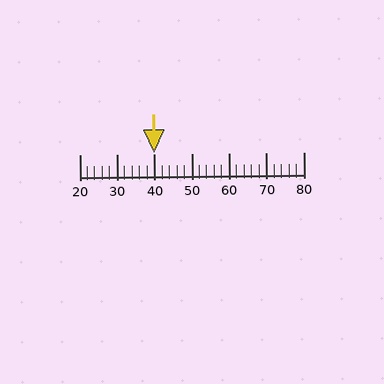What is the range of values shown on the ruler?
The ruler shows values from 20 to 80.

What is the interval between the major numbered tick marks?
The major tick marks are spaced 10 units apart.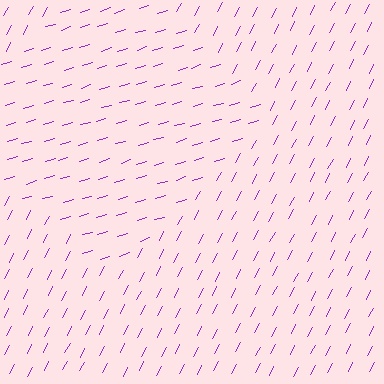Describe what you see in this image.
The image is filled with small purple line segments. A diamond region in the image has lines oriented differently from the surrounding lines, creating a visible texture boundary.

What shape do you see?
I see a diamond.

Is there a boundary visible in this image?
Yes, there is a texture boundary formed by a change in line orientation.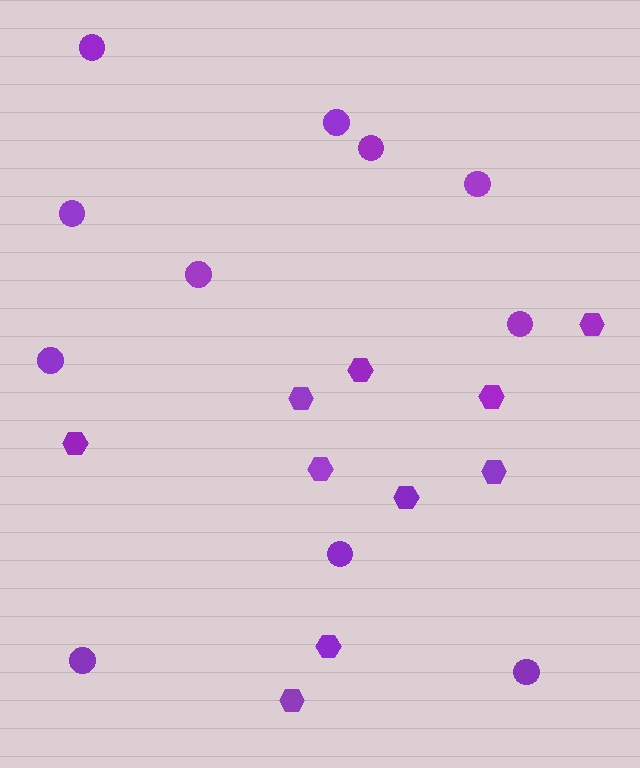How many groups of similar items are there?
There are 2 groups: one group of circles (11) and one group of hexagons (10).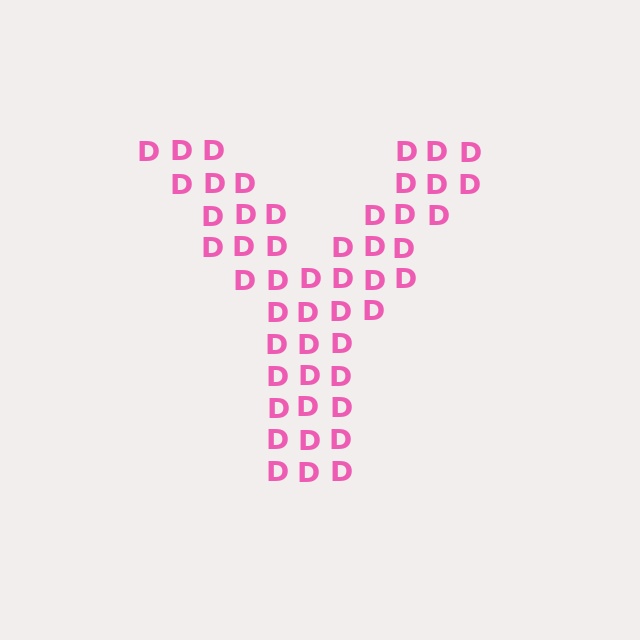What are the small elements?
The small elements are letter D's.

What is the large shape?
The large shape is the letter Y.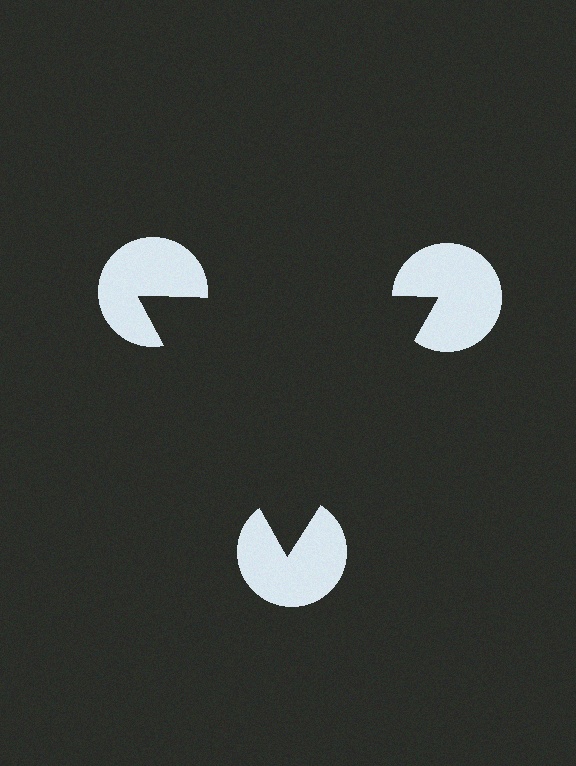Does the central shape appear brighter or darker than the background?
It typically appears slightly darker than the background, even though no actual brightness change is drawn.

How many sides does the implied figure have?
3 sides.